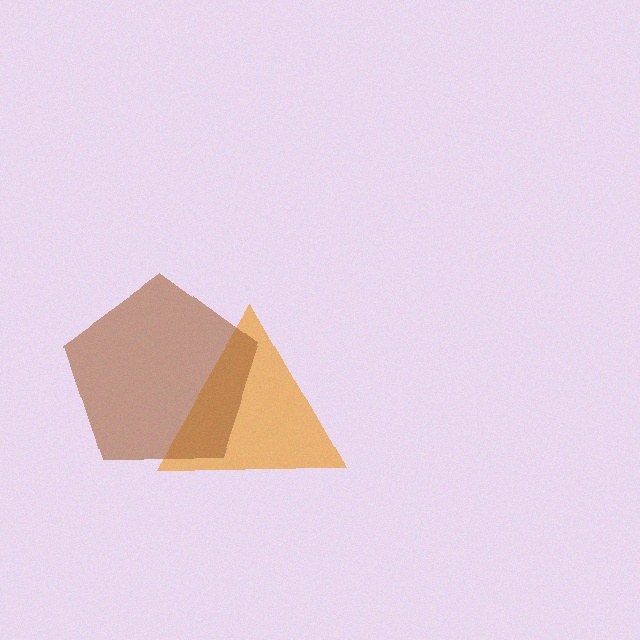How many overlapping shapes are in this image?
There are 2 overlapping shapes in the image.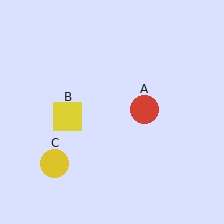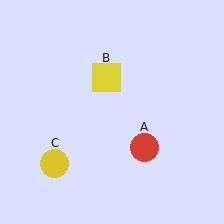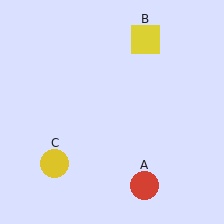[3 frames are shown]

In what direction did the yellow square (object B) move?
The yellow square (object B) moved up and to the right.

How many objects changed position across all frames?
2 objects changed position: red circle (object A), yellow square (object B).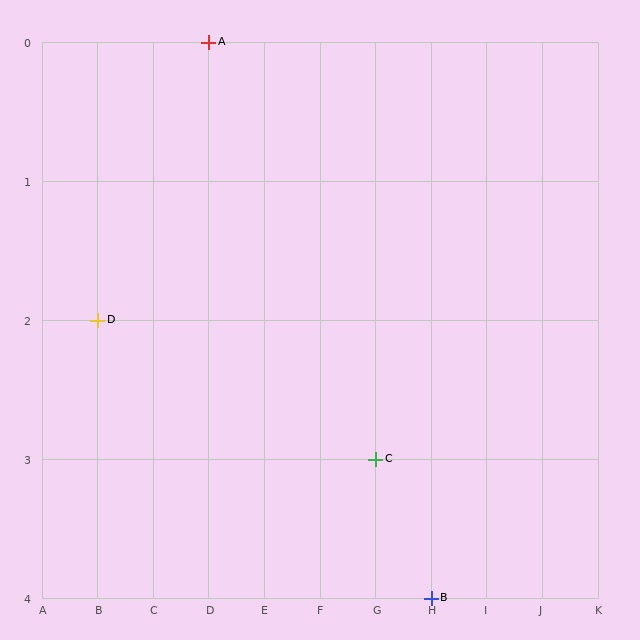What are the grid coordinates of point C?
Point C is at grid coordinates (G, 3).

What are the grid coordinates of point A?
Point A is at grid coordinates (D, 0).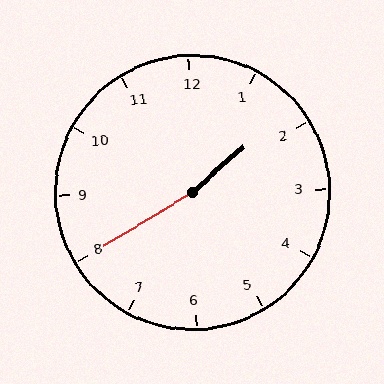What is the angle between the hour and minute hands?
Approximately 170 degrees.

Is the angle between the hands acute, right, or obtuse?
It is obtuse.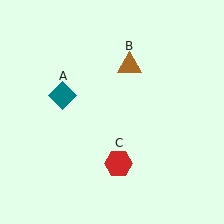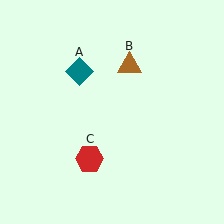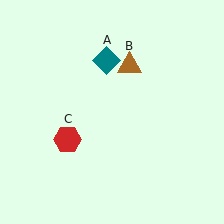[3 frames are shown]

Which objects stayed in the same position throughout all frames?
Brown triangle (object B) remained stationary.